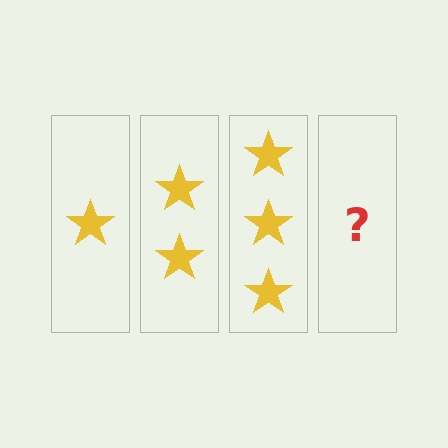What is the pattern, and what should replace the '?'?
The pattern is that each step adds one more star. The '?' should be 4 stars.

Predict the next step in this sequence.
The next step is 4 stars.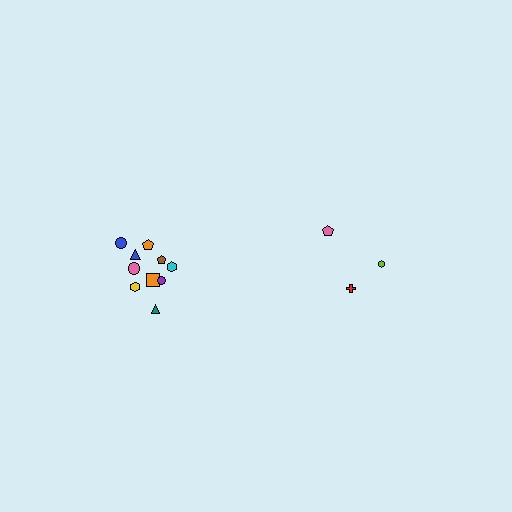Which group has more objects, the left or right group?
The left group.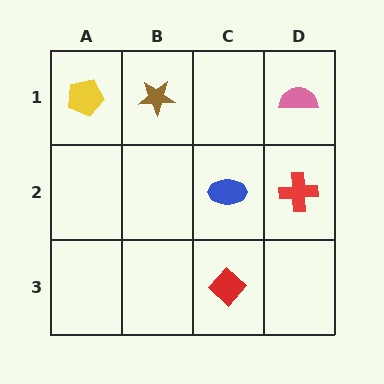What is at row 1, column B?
A brown star.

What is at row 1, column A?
A yellow pentagon.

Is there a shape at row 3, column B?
No, that cell is empty.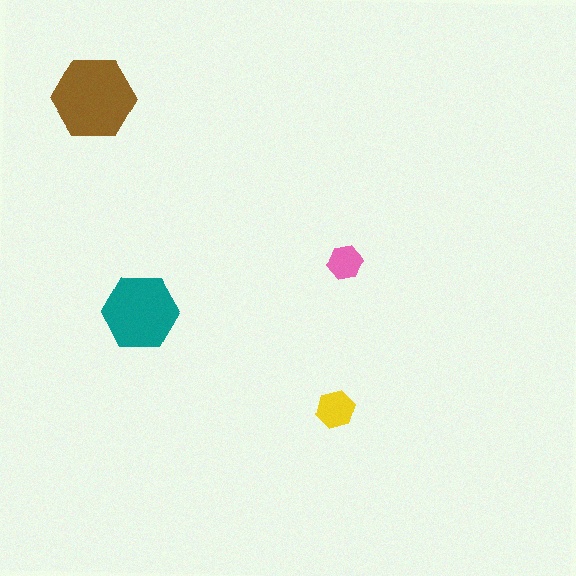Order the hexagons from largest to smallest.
the brown one, the teal one, the yellow one, the pink one.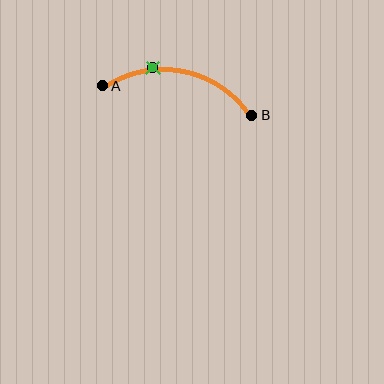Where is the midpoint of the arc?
The arc midpoint is the point on the curve farthest from the straight line joining A and B. It sits above that line.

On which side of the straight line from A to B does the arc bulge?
The arc bulges above the straight line connecting A and B.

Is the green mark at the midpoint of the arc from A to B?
No. The green mark lies on the arc but is closer to endpoint A. The arc midpoint would be at the point on the curve equidistant along the arc from both A and B.